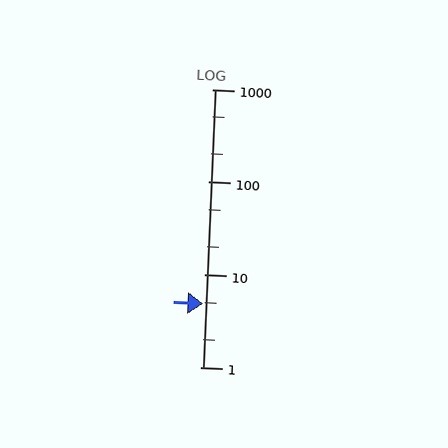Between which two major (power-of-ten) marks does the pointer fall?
The pointer is between 1 and 10.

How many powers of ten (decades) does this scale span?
The scale spans 3 decades, from 1 to 1000.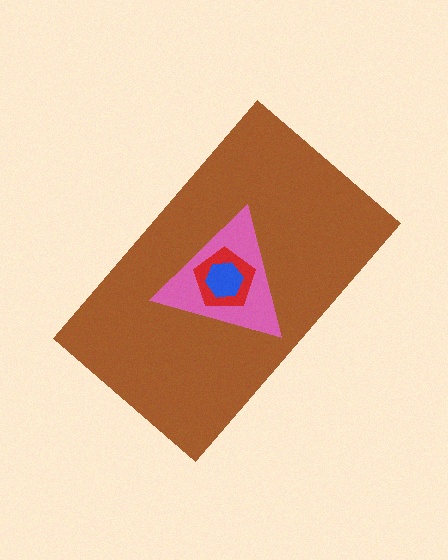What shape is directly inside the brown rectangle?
The pink triangle.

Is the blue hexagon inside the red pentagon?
Yes.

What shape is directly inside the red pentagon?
The blue hexagon.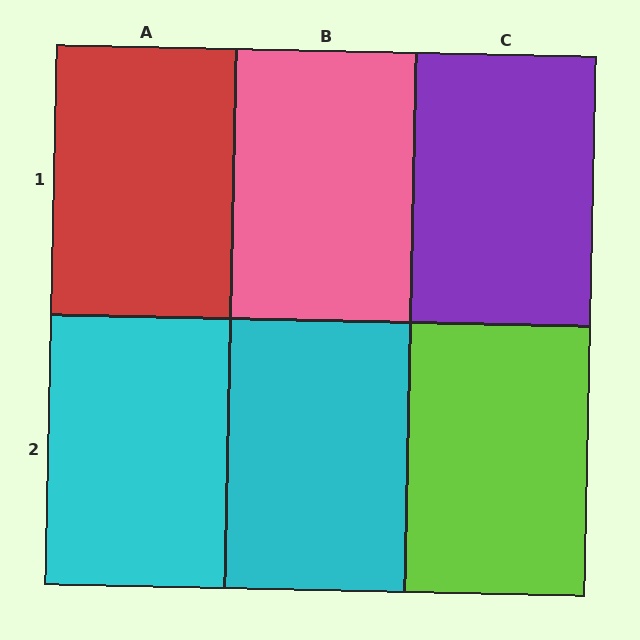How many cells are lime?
1 cell is lime.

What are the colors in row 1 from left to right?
Red, pink, purple.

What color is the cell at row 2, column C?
Lime.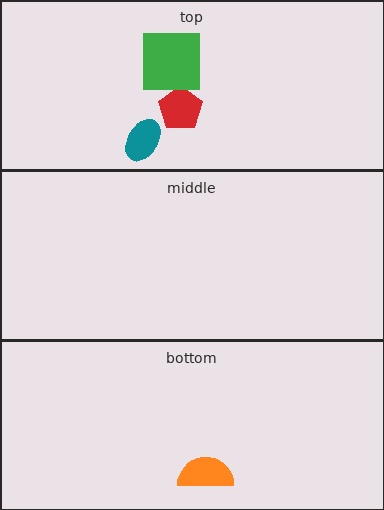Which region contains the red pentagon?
The top region.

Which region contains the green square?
The top region.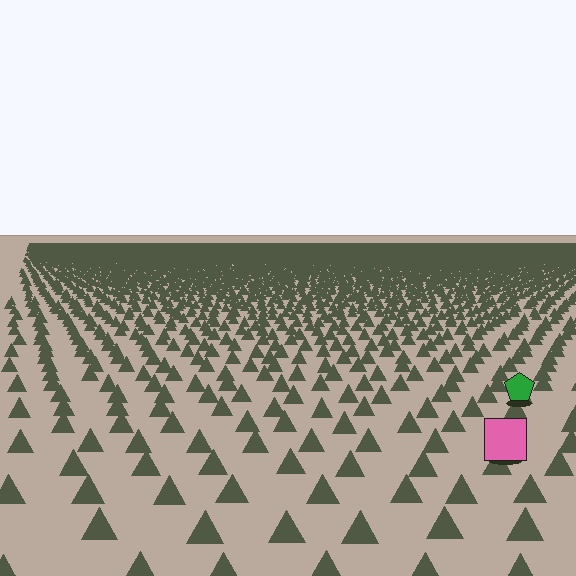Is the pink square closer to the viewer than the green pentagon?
Yes. The pink square is closer — you can tell from the texture gradient: the ground texture is coarser near it.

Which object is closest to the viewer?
The pink square is closest. The texture marks near it are larger and more spread out.